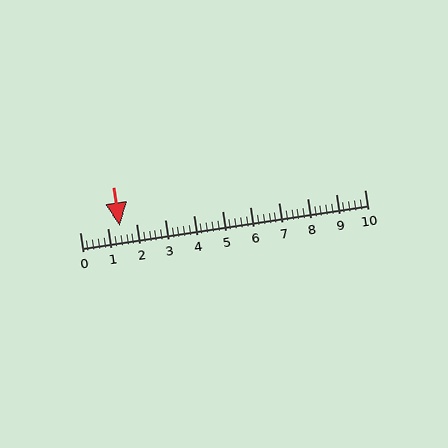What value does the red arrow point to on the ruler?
The red arrow points to approximately 1.4.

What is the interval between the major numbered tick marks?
The major tick marks are spaced 1 units apart.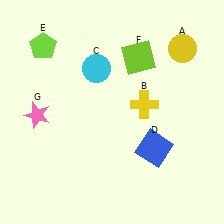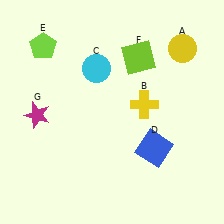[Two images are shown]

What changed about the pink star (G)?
In Image 1, G is pink. In Image 2, it changed to magenta.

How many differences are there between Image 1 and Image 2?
There is 1 difference between the two images.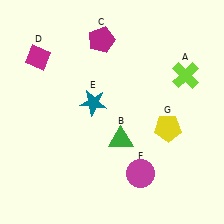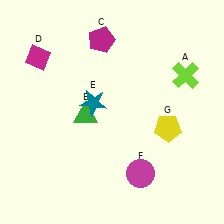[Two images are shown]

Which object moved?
The green triangle (B) moved left.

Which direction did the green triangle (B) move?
The green triangle (B) moved left.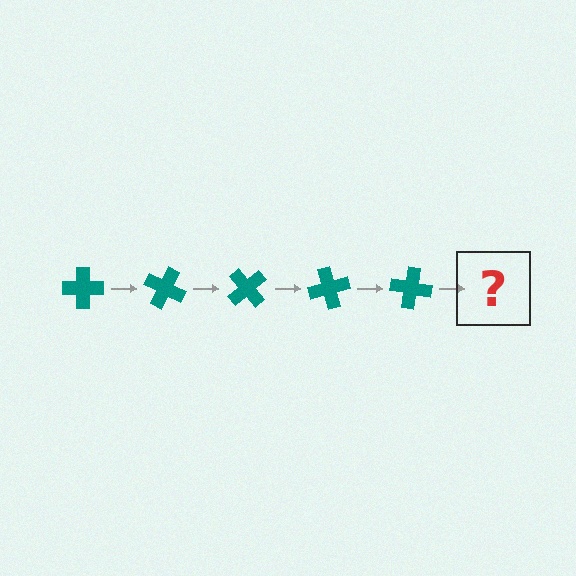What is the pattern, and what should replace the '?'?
The pattern is that the cross rotates 25 degrees each step. The '?' should be a teal cross rotated 125 degrees.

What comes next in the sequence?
The next element should be a teal cross rotated 125 degrees.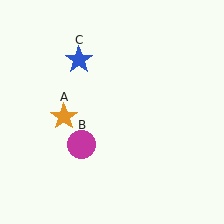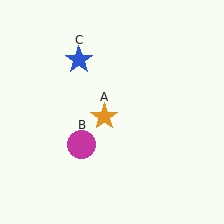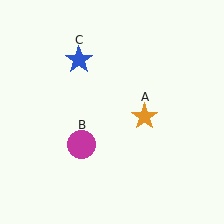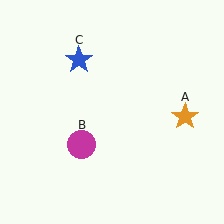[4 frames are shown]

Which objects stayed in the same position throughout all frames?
Magenta circle (object B) and blue star (object C) remained stationary.